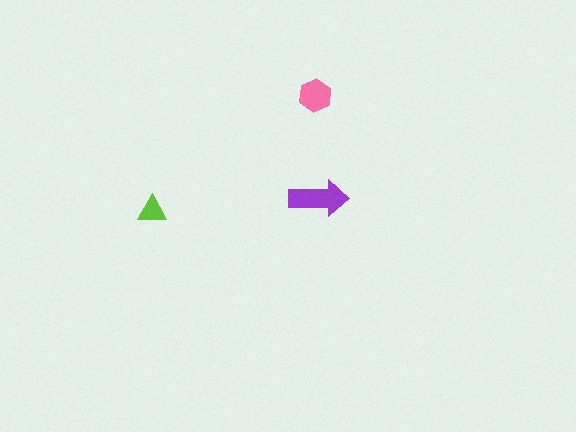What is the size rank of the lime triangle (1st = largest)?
3rd.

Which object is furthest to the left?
The lime triangle is leftmost.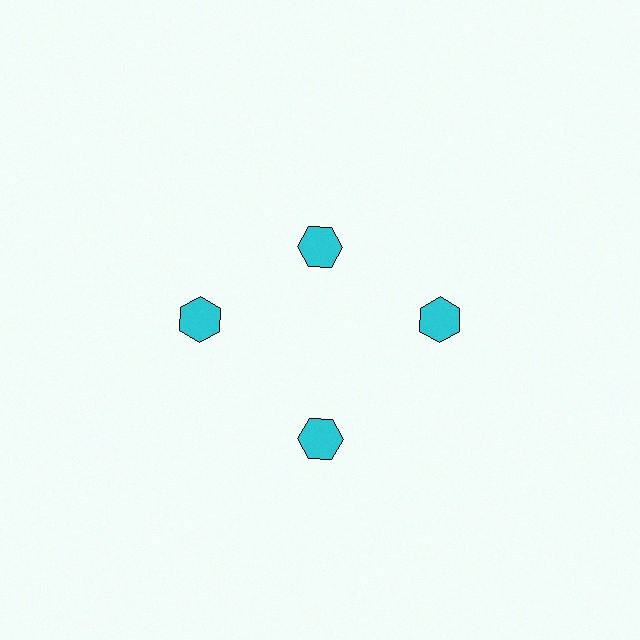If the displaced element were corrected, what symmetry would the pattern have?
It would have 4-fold rotational symmetry — the pattern would map onto itself every 90 degrees.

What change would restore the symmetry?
The symmetry would be restored by moving it outward, back onto the ring so that all 4 hexagons sit at equal angles and equal distance from the center.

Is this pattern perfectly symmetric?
No. The 4 cyan hexagons are arranged in a ring, but one element near the 12 o'clock position is pulled inward toward the center, breaking the 4-fold rotational symmetry.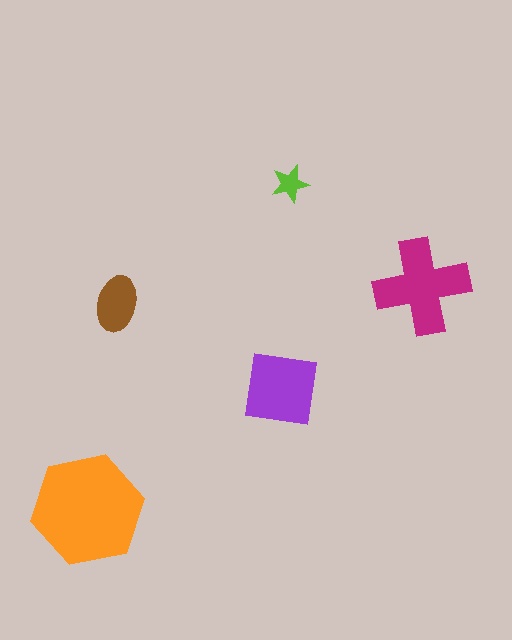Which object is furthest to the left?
The orange hexagon is leftmost.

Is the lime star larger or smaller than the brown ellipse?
Smaller.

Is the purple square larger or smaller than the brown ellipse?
Larger.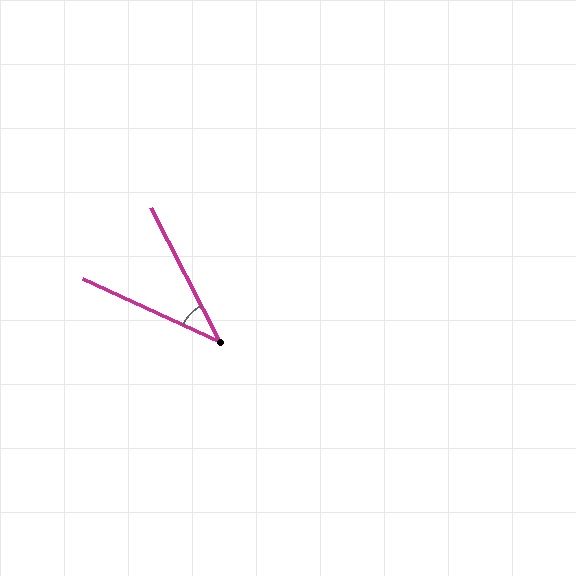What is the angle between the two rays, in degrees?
Approximately 38 degrees.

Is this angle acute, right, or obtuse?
It is acute.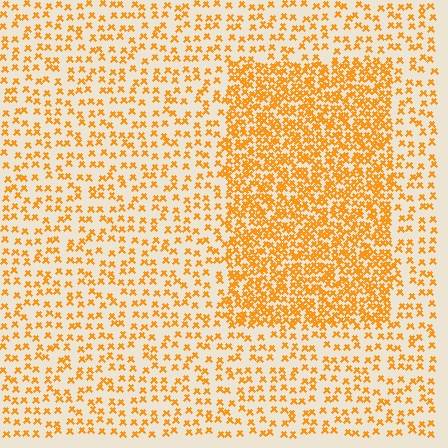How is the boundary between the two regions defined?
The boundary is defined by a change in element density (approximately 2.4x ratio). All elements are the same color, size, and shape.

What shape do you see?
I see a rectangle.